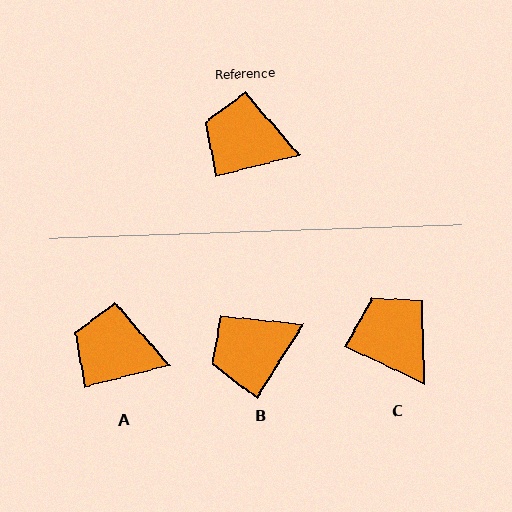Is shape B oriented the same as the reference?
No, it is off by about 43 degrees.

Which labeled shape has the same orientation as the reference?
A.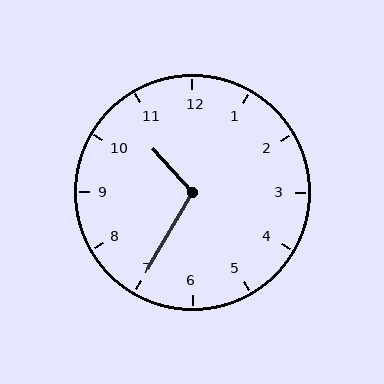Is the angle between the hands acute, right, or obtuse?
It is obtuse.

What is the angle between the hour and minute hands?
Approximately 108 degrees.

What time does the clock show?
10:35.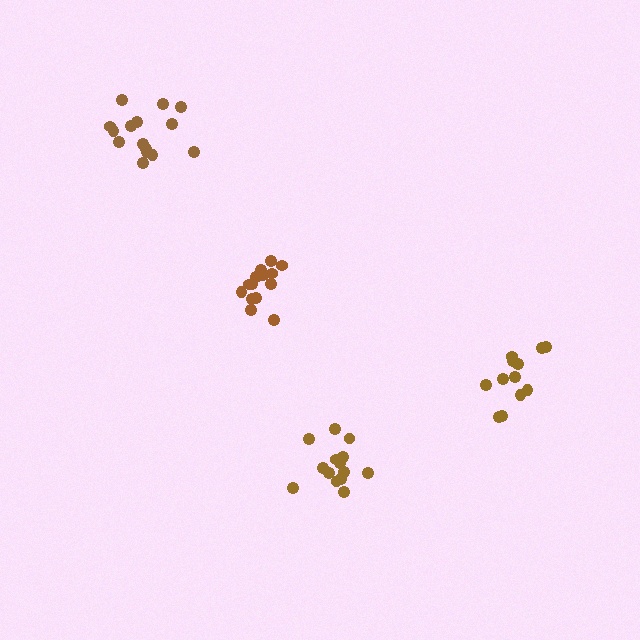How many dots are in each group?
Group 1: 15 dots, Group 2: 14 dots, Group 3: 12 dots, Group 4: 14 dots (55 total).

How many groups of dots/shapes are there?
There are 4 groups.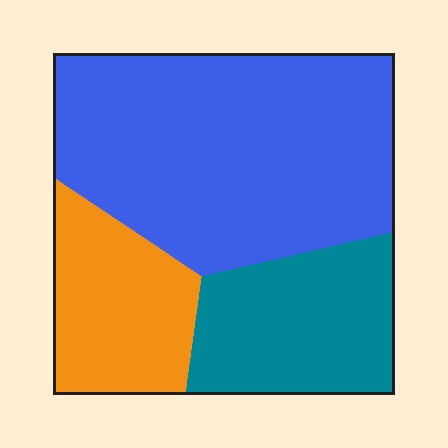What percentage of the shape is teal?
Teal takes up about one quarter (1/4) of the shape.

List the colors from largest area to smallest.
From largest to smallest: blue, teal, orange.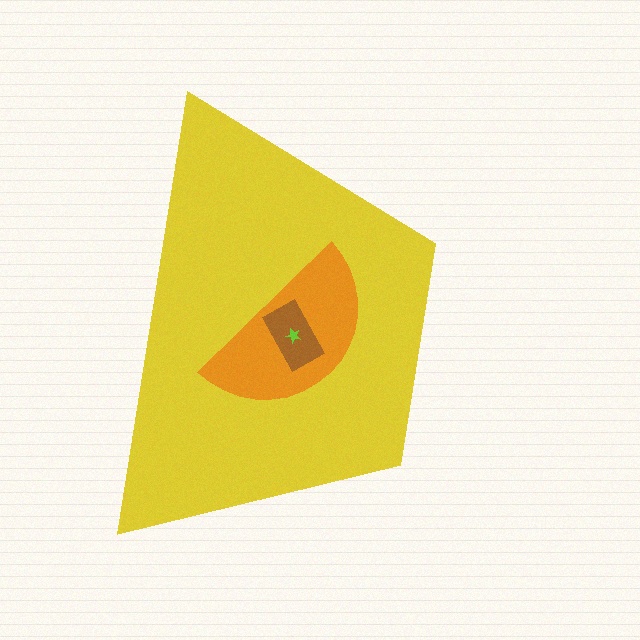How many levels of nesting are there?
4.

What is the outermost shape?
The yellow trapezoid.